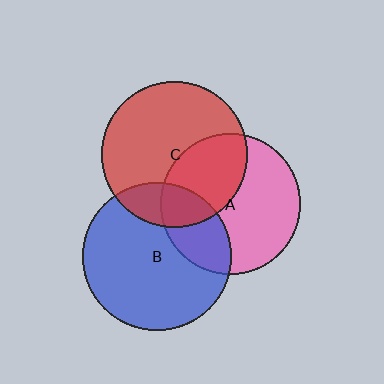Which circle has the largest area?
Circle B (blue).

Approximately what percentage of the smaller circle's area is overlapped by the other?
Approximately 20%.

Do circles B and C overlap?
Yes.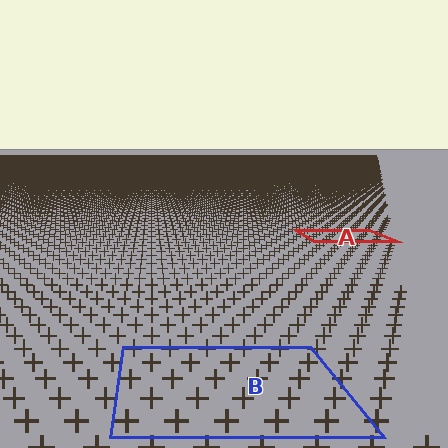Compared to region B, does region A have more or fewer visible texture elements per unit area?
Region A has more texture elements per unit area — they are packed more densely because it is farther away.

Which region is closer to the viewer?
Region B is closer. The texture elements there are larger and more spread out.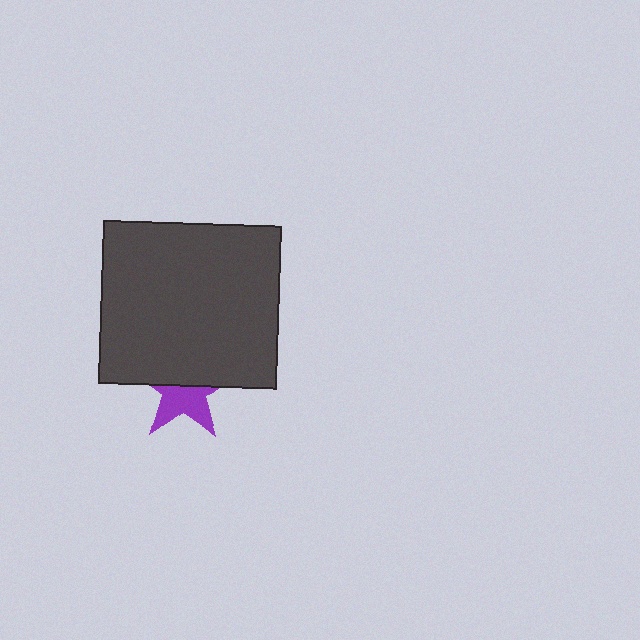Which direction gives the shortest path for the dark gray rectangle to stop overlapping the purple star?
Moving up gives the shortest separation.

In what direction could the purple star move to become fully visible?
The purple star could move down. That would shift it out from behind the dark gray rectangle entirely.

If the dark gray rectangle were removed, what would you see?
You would see the complete purple star.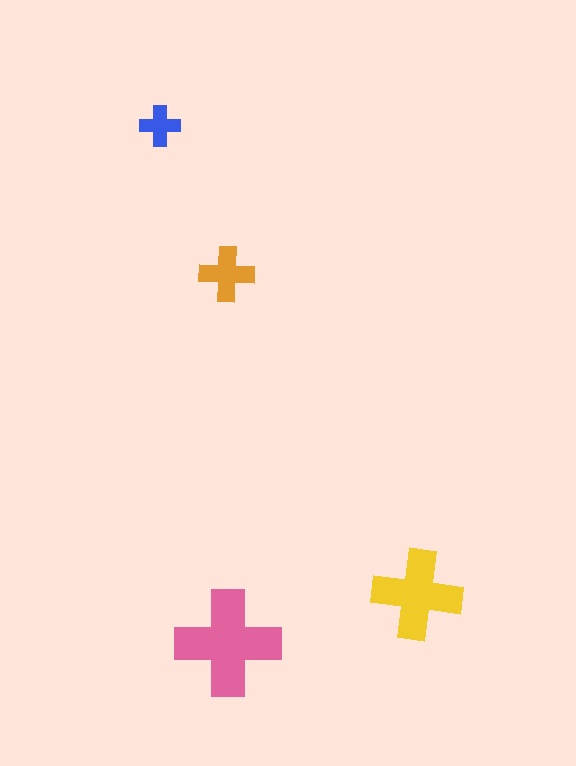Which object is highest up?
The blue cross is topmost.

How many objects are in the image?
There are 4 objects in the image.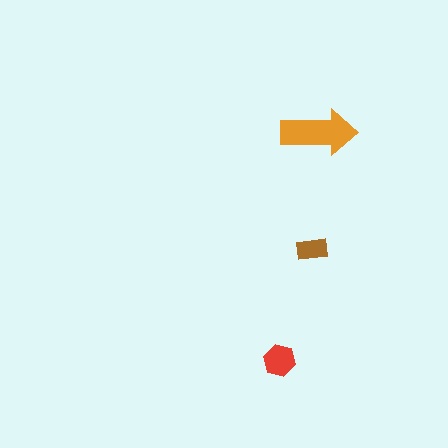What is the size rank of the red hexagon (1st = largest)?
2nd.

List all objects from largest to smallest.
The orange arrow, the red hexagon, the brown rectangle.